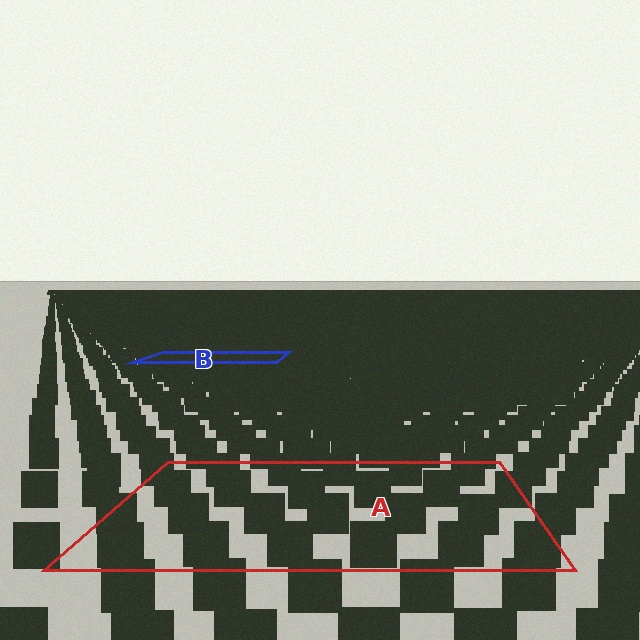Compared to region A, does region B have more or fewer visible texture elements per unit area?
Region B has more texture elements per unit area — they are packed more densely because it is farther away.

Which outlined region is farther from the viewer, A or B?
Region B is farther from the viewer — the texture elements inside it appear smaller and more densely packed.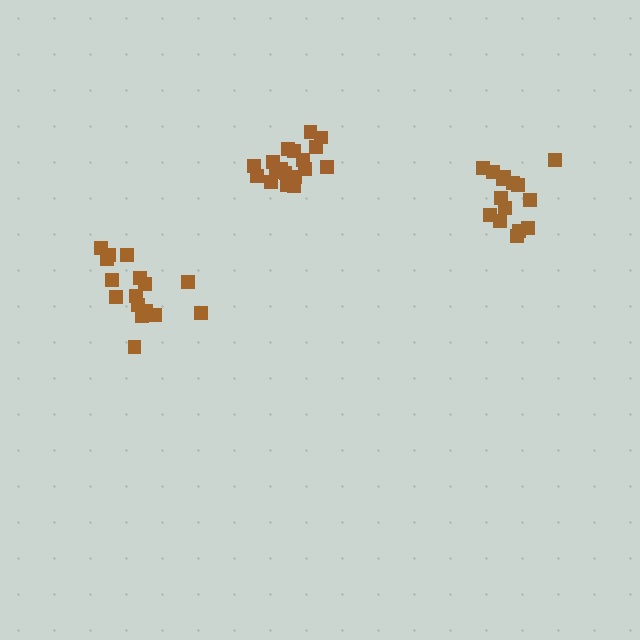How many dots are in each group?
Group 1: 15 dots, Group 2: 16 dots, Group 3: 19 dots (50 total).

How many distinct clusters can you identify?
There are 3 distinct clusters.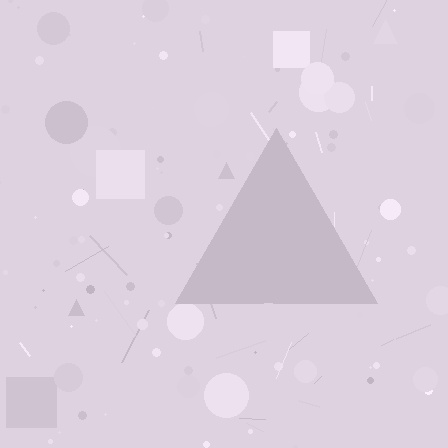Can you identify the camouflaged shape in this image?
The camouflaged shape is a triangle.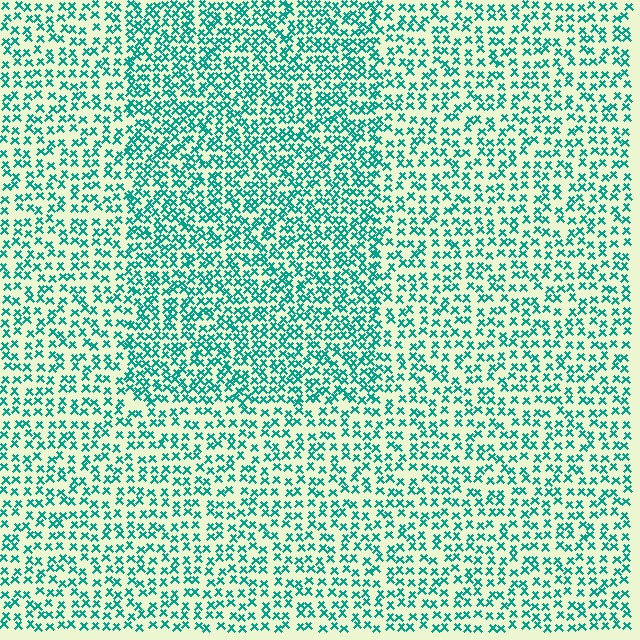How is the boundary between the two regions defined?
The boundary is defined by a change in element density (approximately 1.6x ratio). All elements are the same color, size, and shape.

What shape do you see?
I see a rectangle.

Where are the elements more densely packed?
The elements are more densely packed inside the rectangle boundary.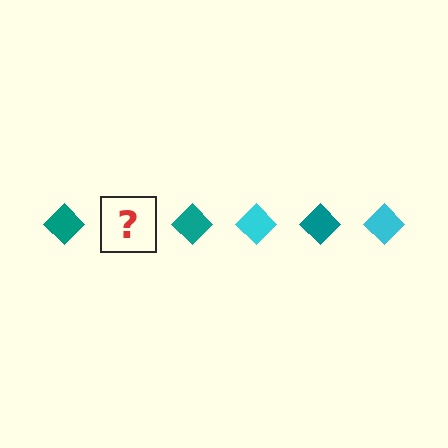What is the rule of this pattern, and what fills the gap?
The rule is that the pattern cycles through teal, cyan diamonds. The gap should be filled with a cyan diamond.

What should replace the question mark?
The question mark should be replaced with a cyan diamond.